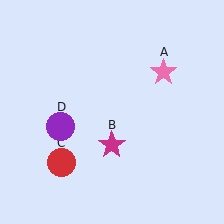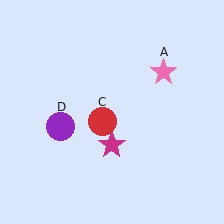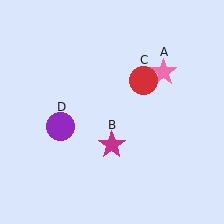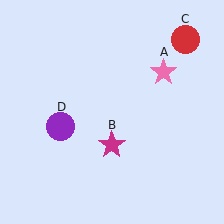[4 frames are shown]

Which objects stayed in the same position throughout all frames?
Pink star (object A) and magenta star (object B) and purple circle (object D) remained stationary.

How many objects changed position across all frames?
1 object changed position: red circle (object C).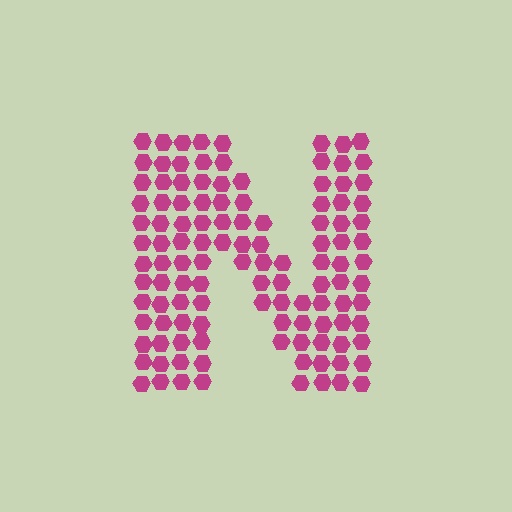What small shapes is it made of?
It is made of small hexagons.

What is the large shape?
The large shape is the letter N.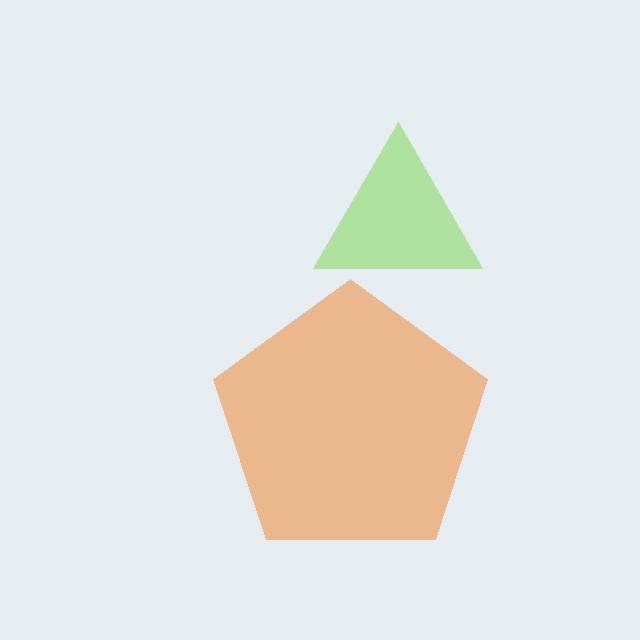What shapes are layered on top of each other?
The layered shapes are: an orange pentagon, a lime triangle.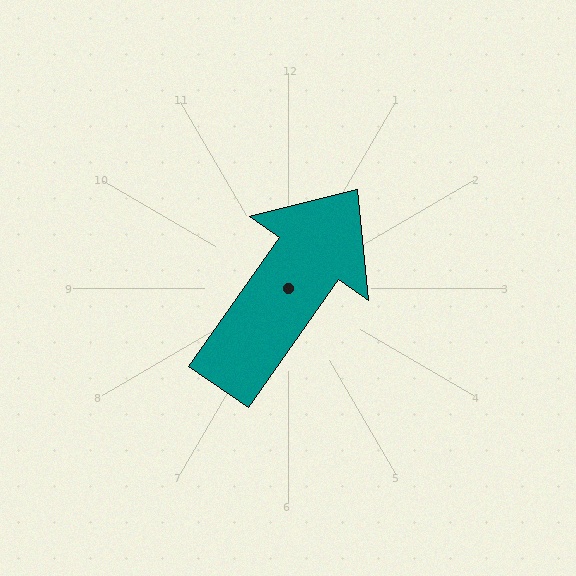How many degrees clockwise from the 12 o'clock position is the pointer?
Approximately 35 degrees.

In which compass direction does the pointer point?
Northeast.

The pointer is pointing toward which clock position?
Roughly 1 o'clock.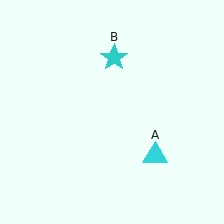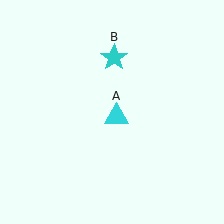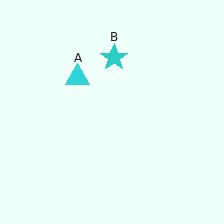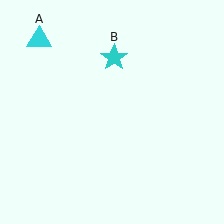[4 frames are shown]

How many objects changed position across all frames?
1 object changed position: cyan triangle (object A).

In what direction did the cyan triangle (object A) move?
The cyan triangle (object A) moved up and to the left.